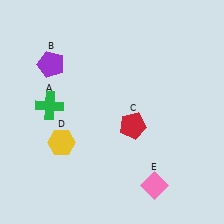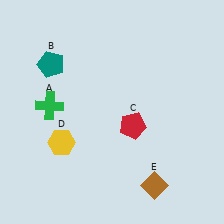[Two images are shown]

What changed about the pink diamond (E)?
In Image 1, E is pink. In Image 2, it changed to brown.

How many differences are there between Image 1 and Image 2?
There are 2 differences between the two images.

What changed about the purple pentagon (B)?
In Image 1, B is purple. In Image 2, it changed to teal.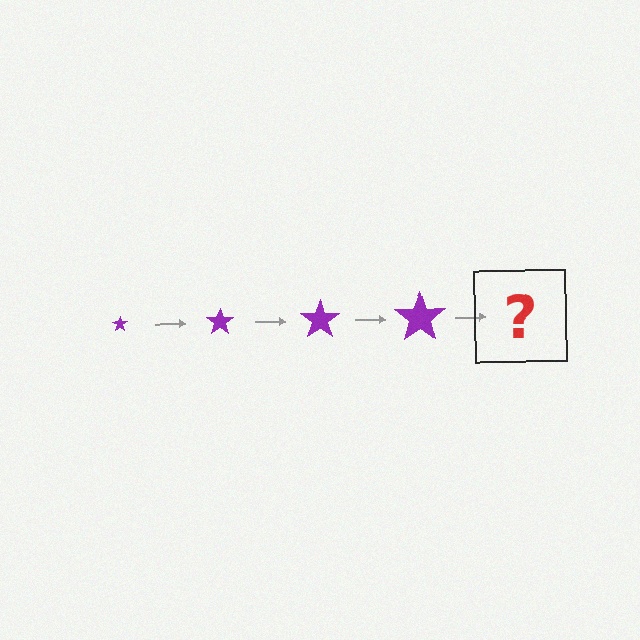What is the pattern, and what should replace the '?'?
The pattern is that the star gets progressively larger each step. The '?' should be a purple star, larger than the previous one.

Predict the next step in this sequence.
The next step is a purple star, larger than the previous one.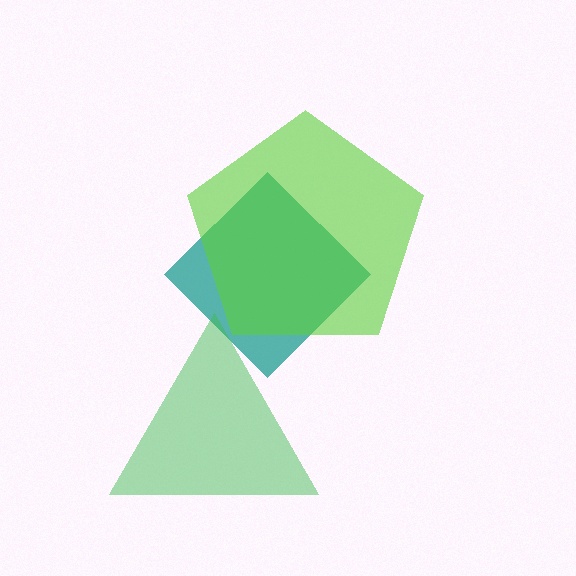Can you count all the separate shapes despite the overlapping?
Yes, there are 3 separate shapes.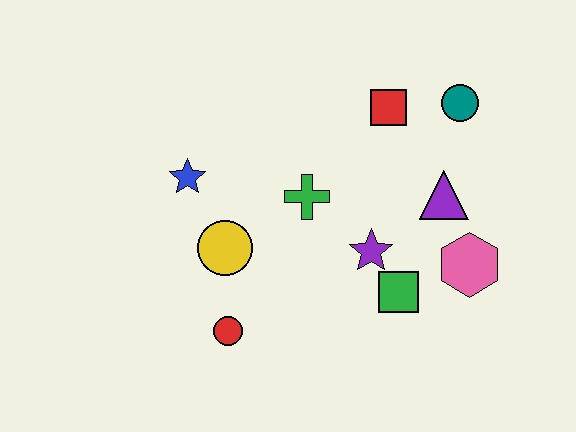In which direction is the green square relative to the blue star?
The green square is to the right of the blue star.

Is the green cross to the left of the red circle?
No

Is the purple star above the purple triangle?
No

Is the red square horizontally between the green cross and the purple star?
No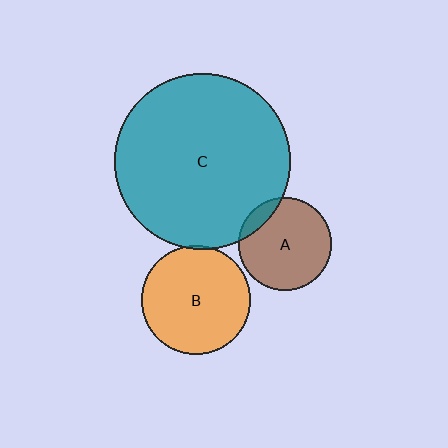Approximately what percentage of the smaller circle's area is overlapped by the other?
Approximately 5%.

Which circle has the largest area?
Circle C (teal).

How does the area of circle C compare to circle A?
Approximately 3.6 times.